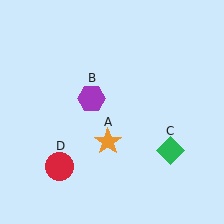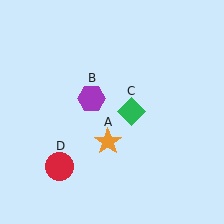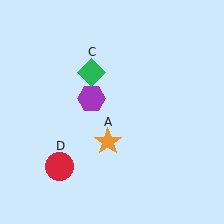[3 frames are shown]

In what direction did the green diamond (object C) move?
The green diamond (object C) moved up and to the left.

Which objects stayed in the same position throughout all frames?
Orange star (object A) and purple hexagon (object B) and red circle (object D) remained stationary.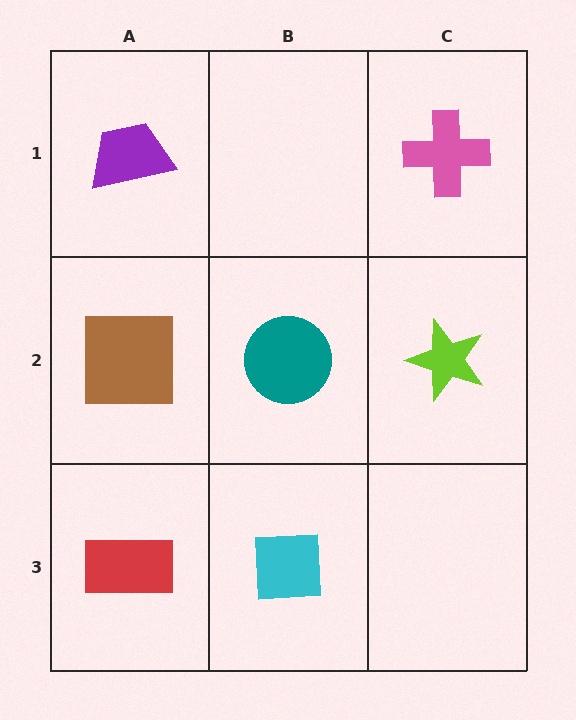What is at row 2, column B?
A teal circle.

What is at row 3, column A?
A red rectangle.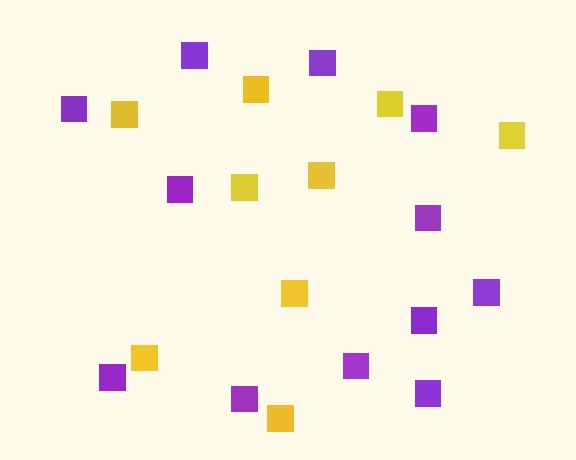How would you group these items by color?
There are 2 groups: one group of purple squares (12) and one group of yellow squares (9).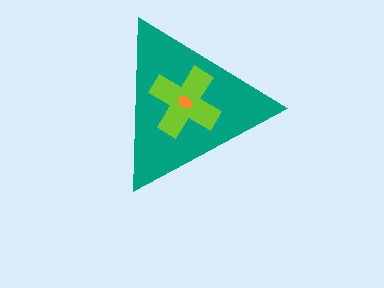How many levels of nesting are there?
3.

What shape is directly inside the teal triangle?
The lime cross.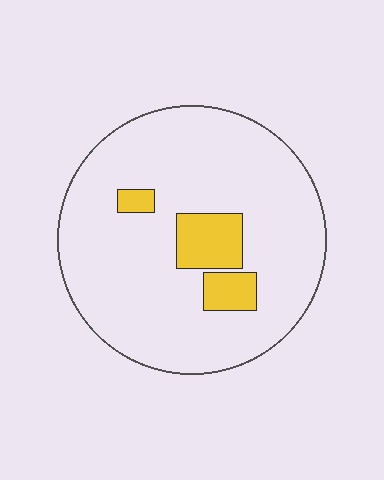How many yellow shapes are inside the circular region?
3.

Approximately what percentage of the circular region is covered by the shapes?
Approximately 10%.